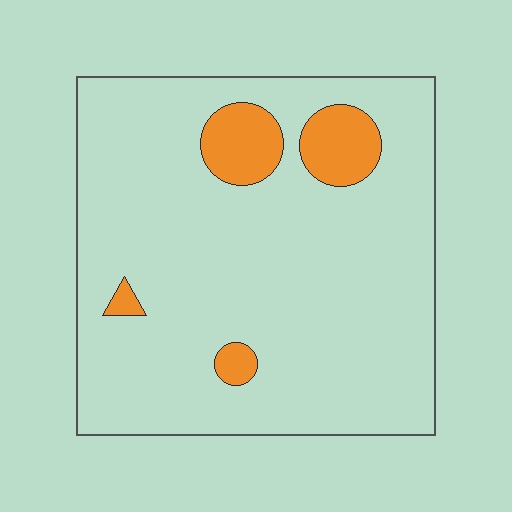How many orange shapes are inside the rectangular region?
4.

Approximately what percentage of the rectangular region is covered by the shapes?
Approximately 10%.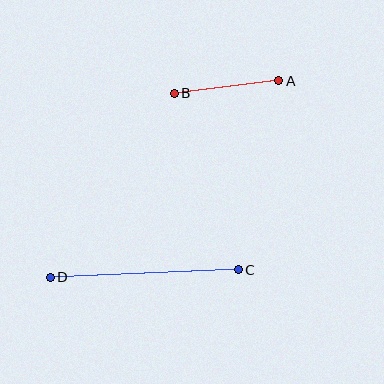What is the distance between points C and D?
The distance is approximately 188 pixels.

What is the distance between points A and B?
The distance is approximately 105 pixels.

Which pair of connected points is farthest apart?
Points C and D are farthest apart.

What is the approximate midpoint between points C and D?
The midpoint is at approximately (144, 273) pixels.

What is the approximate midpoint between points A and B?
The midpoint is at approximately (227, 87) pixels.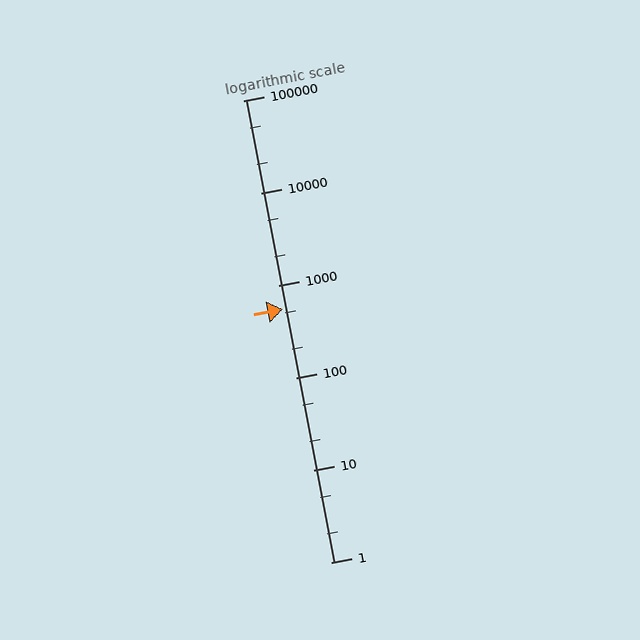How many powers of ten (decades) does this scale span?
The scale spans 5 decades, from 1 to 100000.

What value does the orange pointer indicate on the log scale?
The pointer indicates approximately 550.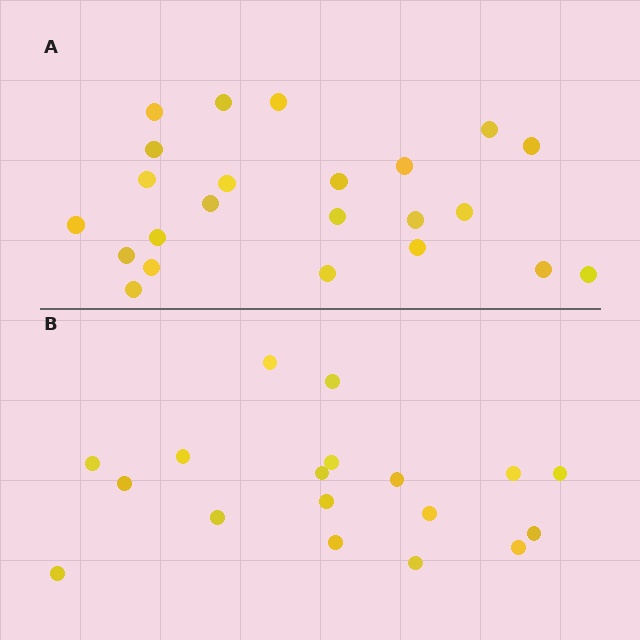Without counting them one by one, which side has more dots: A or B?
Region A (the top region) has more dots.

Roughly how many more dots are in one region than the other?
Region A has about 5 more dots than region B.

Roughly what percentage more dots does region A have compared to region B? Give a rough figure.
About 30% more.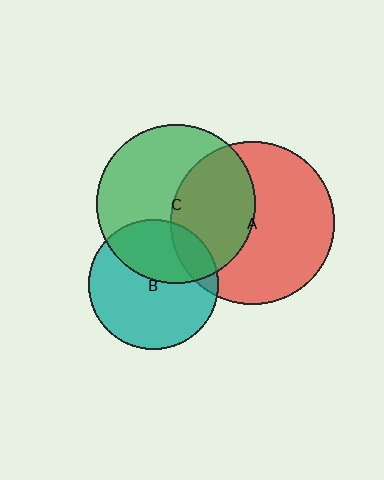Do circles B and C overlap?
Yes.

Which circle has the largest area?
Circle A (red).